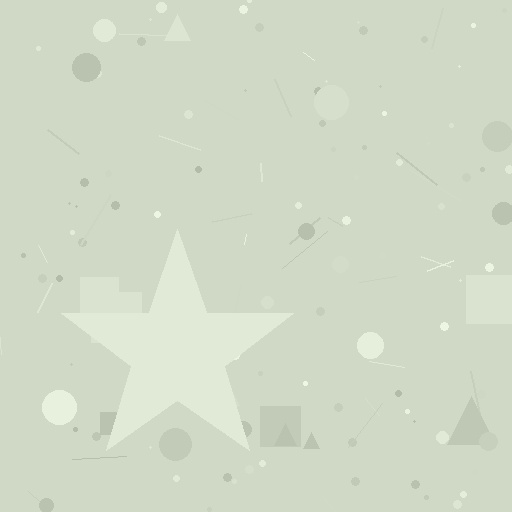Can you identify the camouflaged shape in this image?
The camouflaged shape is a star.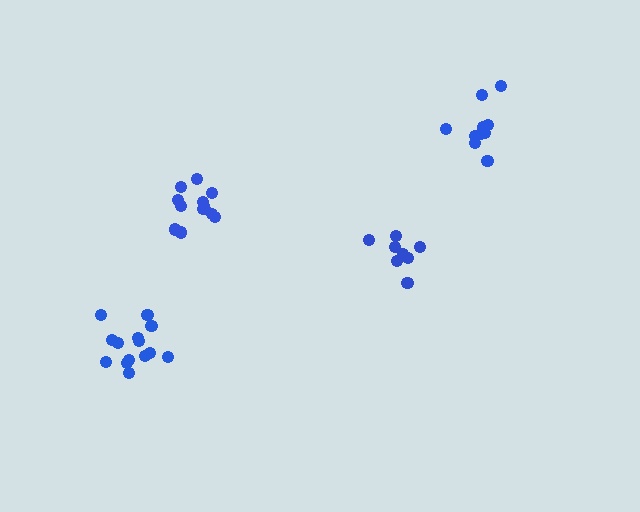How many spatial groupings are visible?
There are 4 spatial groupings.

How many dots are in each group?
Group 1: 14 dots, Group 2: 13 dots, Group 3: 8 dots, Group 4: 11 dots (46 total).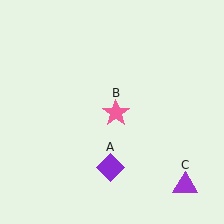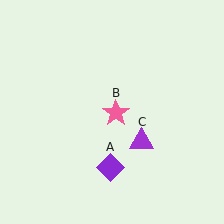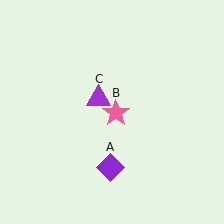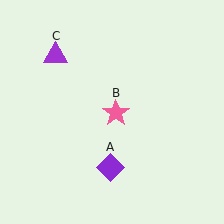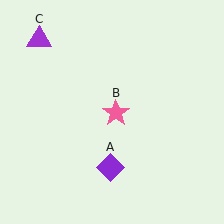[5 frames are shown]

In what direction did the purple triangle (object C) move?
The purple triangle (object C) moved up and to the left.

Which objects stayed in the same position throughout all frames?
Purple diamond (object A) and pink star (object B) remained stationary.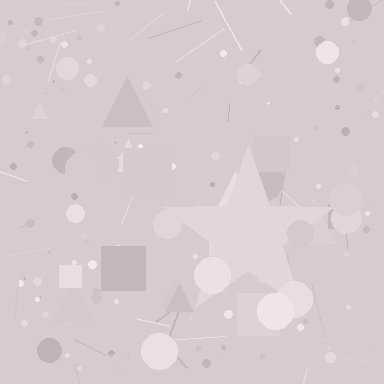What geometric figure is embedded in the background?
A star is embedded in the background.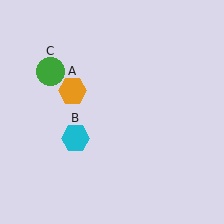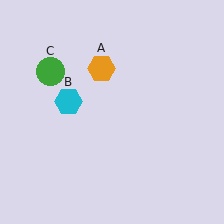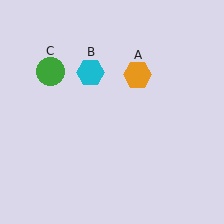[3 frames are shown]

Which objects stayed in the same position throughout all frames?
Green circle (object C) remained stationary.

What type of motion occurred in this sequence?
The orange hexagon (object A), cyan hexagon (object B) rotated clockwise around the center of the scene.